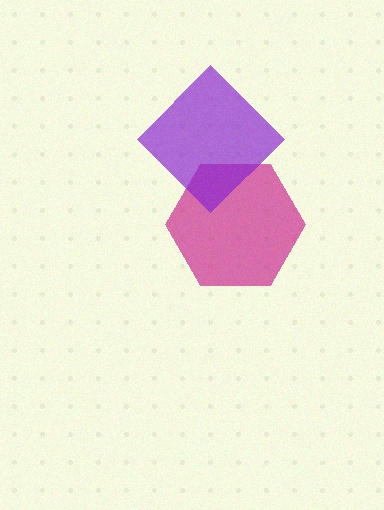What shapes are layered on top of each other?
The layered shapes are: a magenta hexagon, a purple diamond.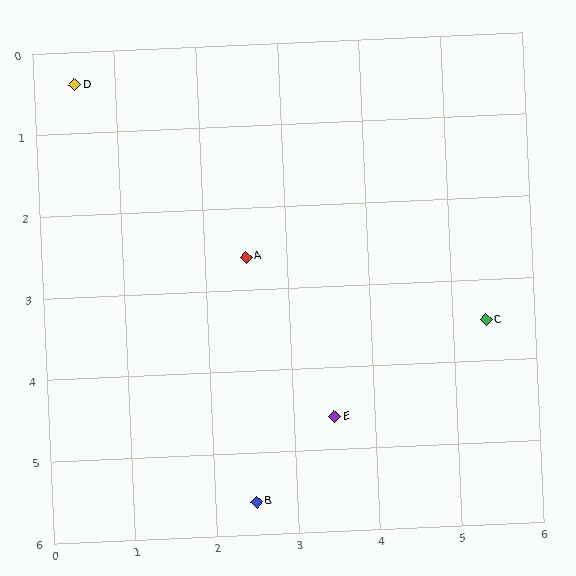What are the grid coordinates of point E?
Point E is at approximately (3.5, 4.6).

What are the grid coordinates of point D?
Point D is at approximately (0.5, 0.4).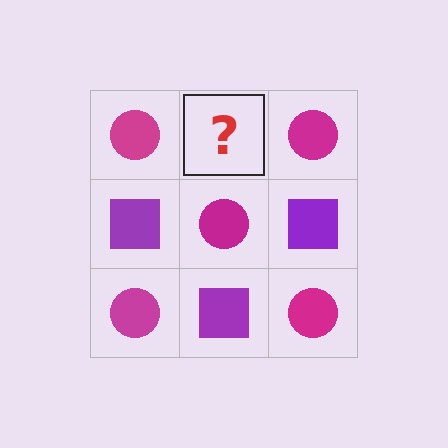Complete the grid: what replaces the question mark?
The question mark should be replaced with a purple square.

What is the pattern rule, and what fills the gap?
The rule is that it alternates magenta circle and purple square in a checkerboard pattern. The gap should be filled with a purple square.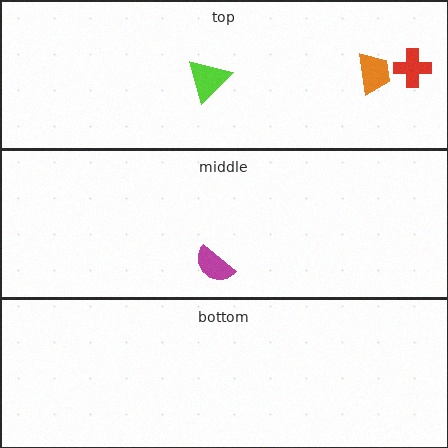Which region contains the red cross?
The top region.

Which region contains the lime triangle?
The top region.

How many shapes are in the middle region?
1.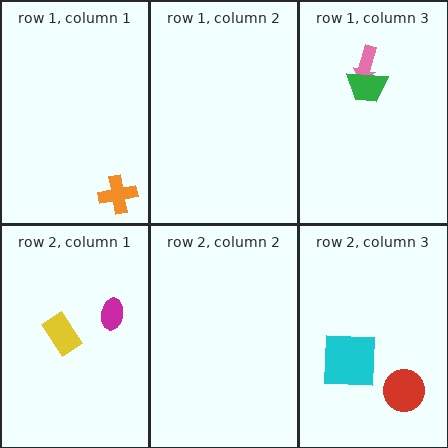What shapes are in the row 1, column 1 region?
The orange cross.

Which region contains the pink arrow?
The row 1, column 3 region.